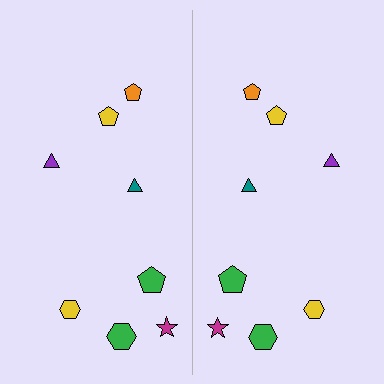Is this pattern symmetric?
Yes, this pattern has bilateral (reflection) symmetry.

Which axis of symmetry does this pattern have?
The pattern has a vertical axis of symmetry running through the center of the image.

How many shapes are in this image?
There are 16 shapes in this image.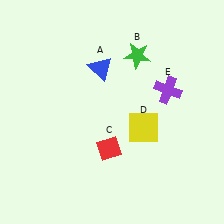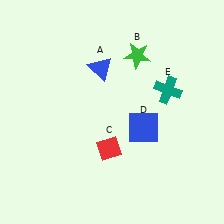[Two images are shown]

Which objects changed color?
D changed from yellow to blue. E changed from purple to teal.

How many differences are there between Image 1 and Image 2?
There are 2 differences between the two images.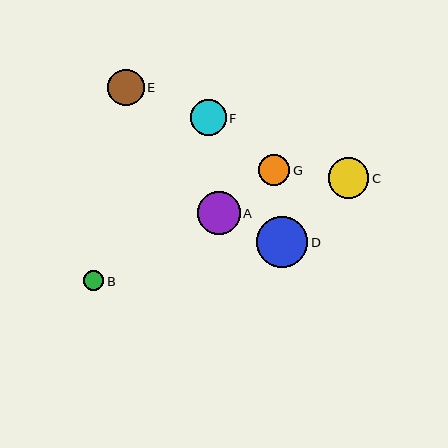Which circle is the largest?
Circle D is the largest with a size of approximately 51 pixels.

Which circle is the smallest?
Circle B is the smallest with a size of approximately 20 pixels.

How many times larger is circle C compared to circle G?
Circle C is approximately 1.3 times the size of circle G.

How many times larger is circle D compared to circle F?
Circle D is approximately 1.4 times the size of circle F.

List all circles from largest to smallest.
From largest to smallest: D, A, C, E, F, G, B.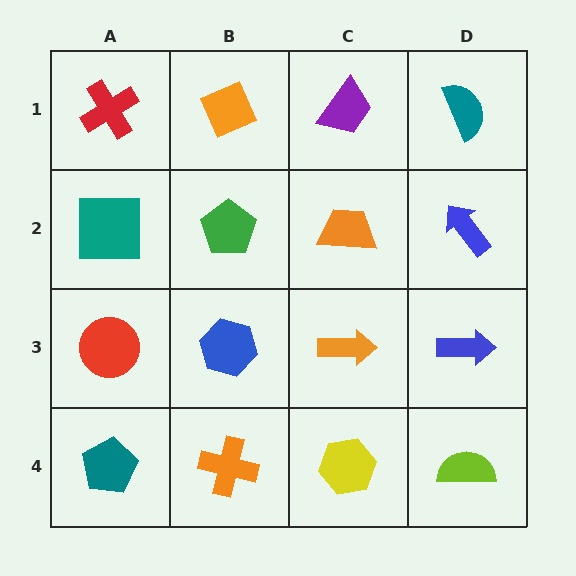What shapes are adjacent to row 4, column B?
A blue hexagon (row 3, column B), a teal pentagon (row 4, column A), a yellow hexagon (row 4, column C).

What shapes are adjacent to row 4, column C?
An orange arrow (row 3, column C), an orange cross (row 4, column B), a lime semicircle (row 4, column D).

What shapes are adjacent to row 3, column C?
An orange trapezoid (row 2, column C), a yellow hexagon (row 4, column C), a blue hexagon (row 3, column B), a blue arrow (row 3, column D).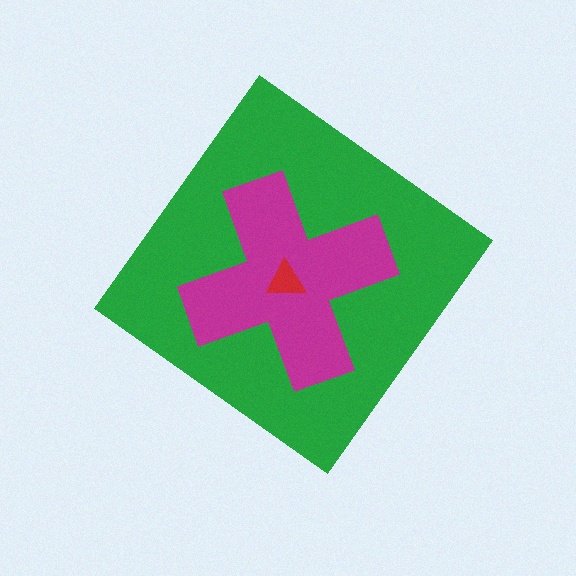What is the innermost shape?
The red triangle.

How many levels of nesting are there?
3.